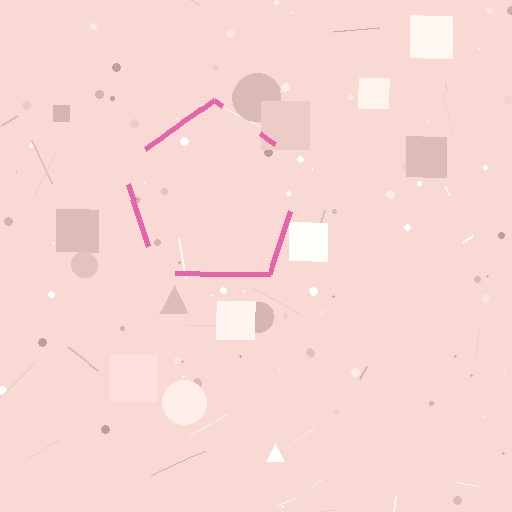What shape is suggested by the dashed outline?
The dashed outline suggests a pentagon.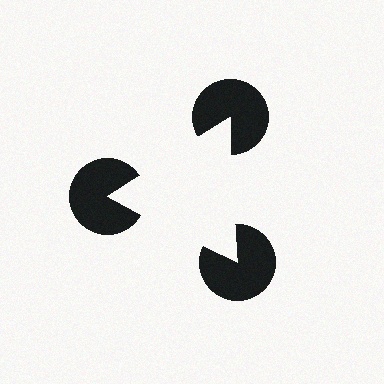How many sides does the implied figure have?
3 sides.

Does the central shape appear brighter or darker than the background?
It typically appears slightly brighter than the background, even though no actual brightness change is drawn.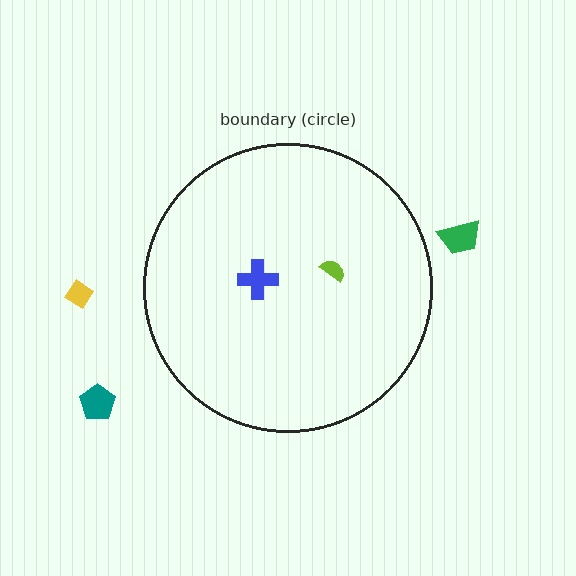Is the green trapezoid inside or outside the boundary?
Outside.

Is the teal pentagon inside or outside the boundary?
Outside.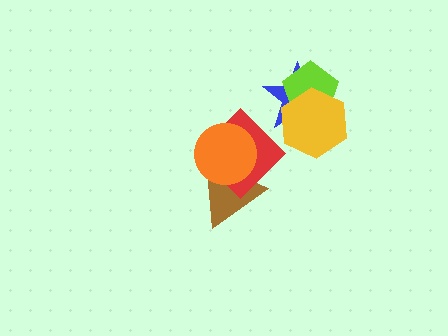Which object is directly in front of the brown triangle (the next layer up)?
The red diamond is directly in front of the brown triangle.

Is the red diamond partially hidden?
Yes, it is partially covered by another shape.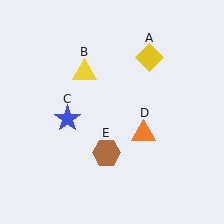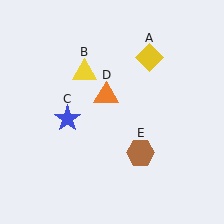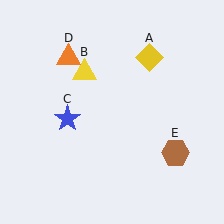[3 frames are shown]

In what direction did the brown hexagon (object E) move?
The brown hexagon (object E) moved right.